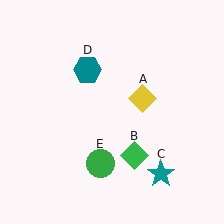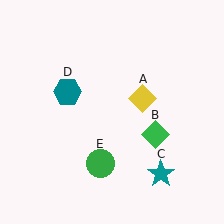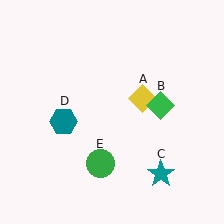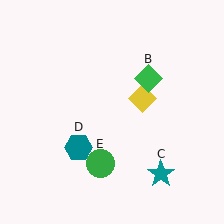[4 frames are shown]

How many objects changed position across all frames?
2 objects changed position: green diamond (object B), teal hexagon (object D).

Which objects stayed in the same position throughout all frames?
Yellow diamond (object A) and teal star (object C) and green circle (object E) remained stationary.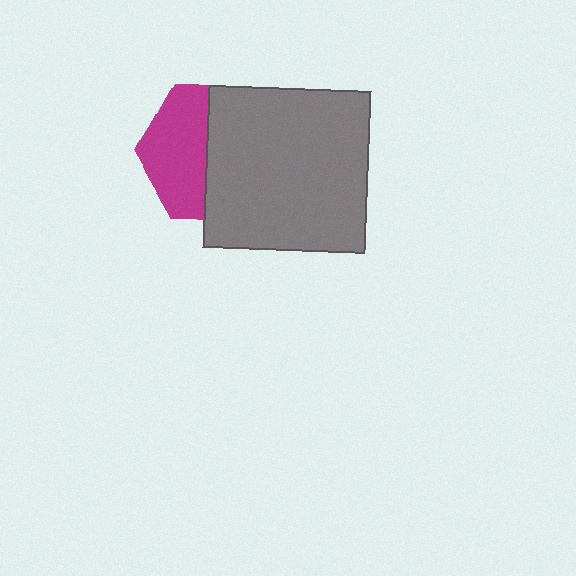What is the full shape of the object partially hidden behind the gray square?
The partially hidden object is a magenta hexagon.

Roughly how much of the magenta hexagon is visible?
About half of it is visible (roughly 46%).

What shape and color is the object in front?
The object in front is a gray square.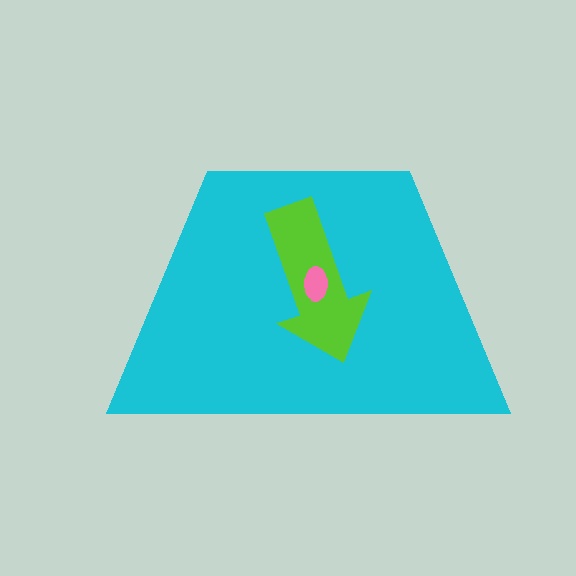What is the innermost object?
The pink ellipse.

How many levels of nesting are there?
3.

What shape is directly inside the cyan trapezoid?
The lime arrow.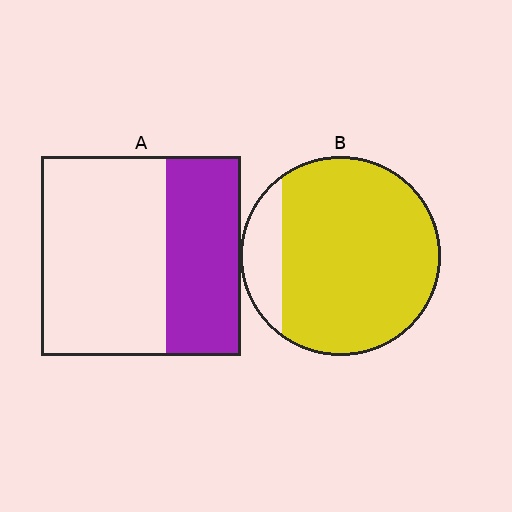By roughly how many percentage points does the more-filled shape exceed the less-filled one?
By roughly 45 percentage points (B over A).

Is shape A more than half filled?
No.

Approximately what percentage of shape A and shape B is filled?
A is approximately 40% and B is approximately 85%.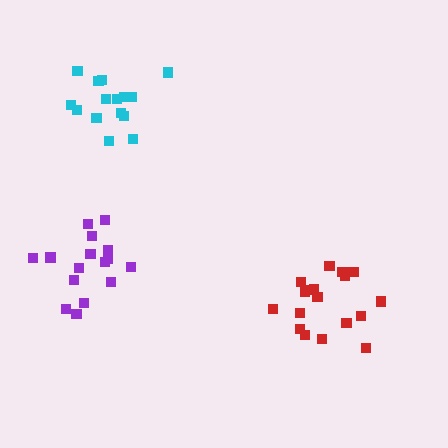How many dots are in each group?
Group 1: 18 dots, Group 2: 16 dots, Group 3: 15 dots (49 total).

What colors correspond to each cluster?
The clusters are colored: red, purple, cyan.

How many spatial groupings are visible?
There are 3 spatial groupings.